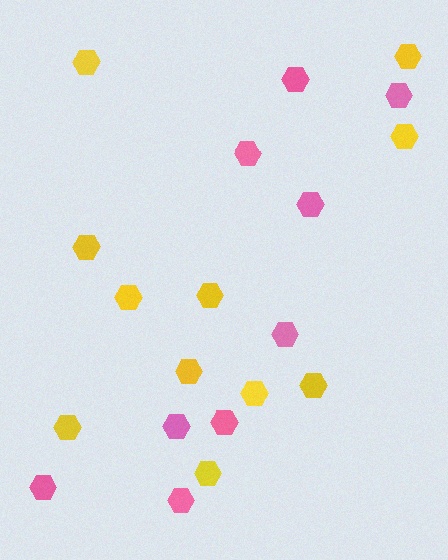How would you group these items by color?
There are 2 groups: one group of yellow hexagons (11) and one group of pink hexagons (9).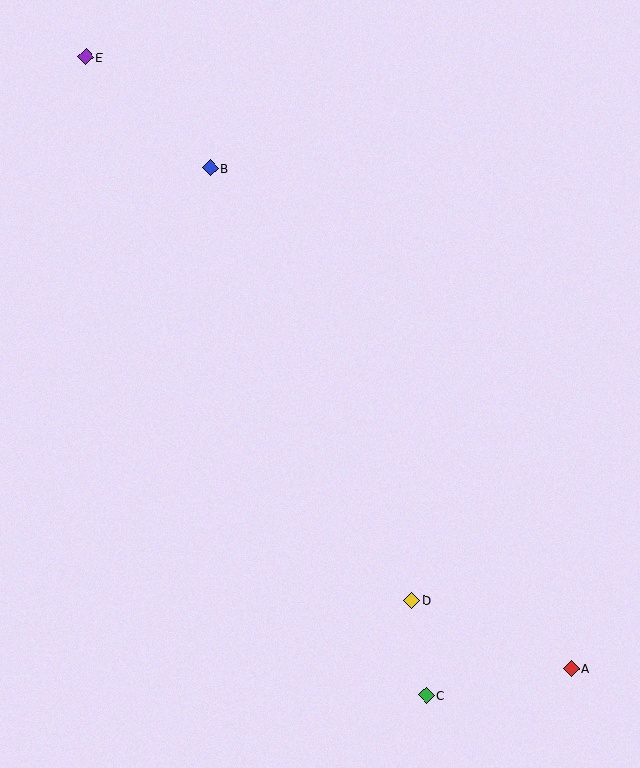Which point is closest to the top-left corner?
Point E is closest to the top-left corner.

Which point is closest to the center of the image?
Point D at (412, 600) is closest to the center.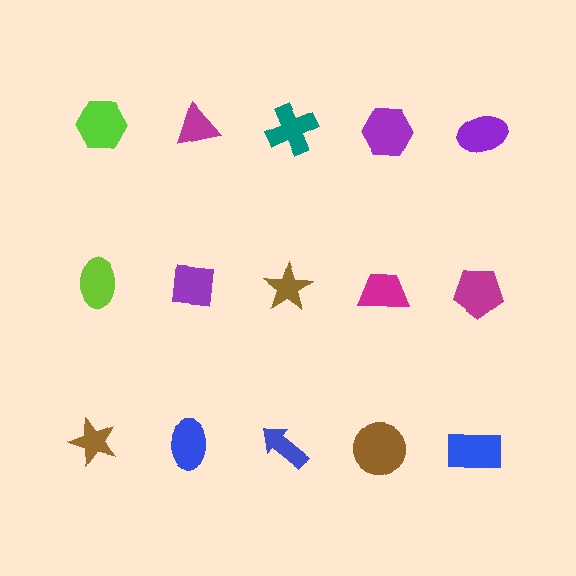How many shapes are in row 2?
5 shapes.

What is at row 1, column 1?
A lime hexagon.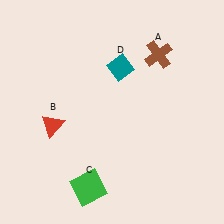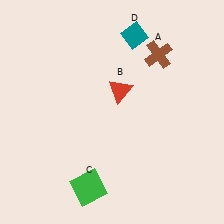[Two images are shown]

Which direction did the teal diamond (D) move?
The teal diamond (D) moved up.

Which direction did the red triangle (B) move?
The red triangle (B) moved right.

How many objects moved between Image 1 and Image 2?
2 objects moved between the two images.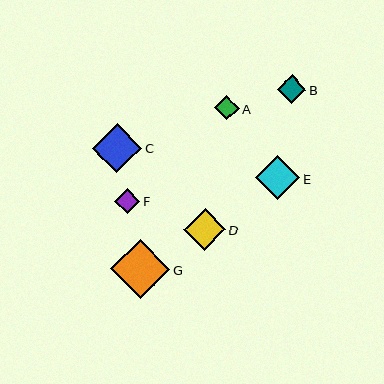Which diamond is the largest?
Diamond G is the largest with a size of approximately 60 pixels.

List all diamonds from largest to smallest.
From largest to smallest: G, C, E, D, B, F, A.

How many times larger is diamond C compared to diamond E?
Diamond C is approximately 1.1 times the size of diamond E.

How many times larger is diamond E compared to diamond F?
Diamond E is approximately 1.8 times the size of diamond F.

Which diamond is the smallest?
Diamond A is the smallest with a size of approximately 24 pixels.